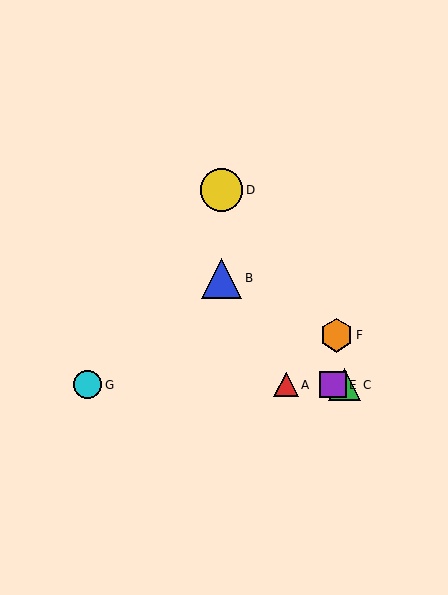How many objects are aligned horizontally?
4 objects (A, C, E, G) are aligned horizontally.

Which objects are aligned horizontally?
Objects A, C, E, G are aligned horizontally.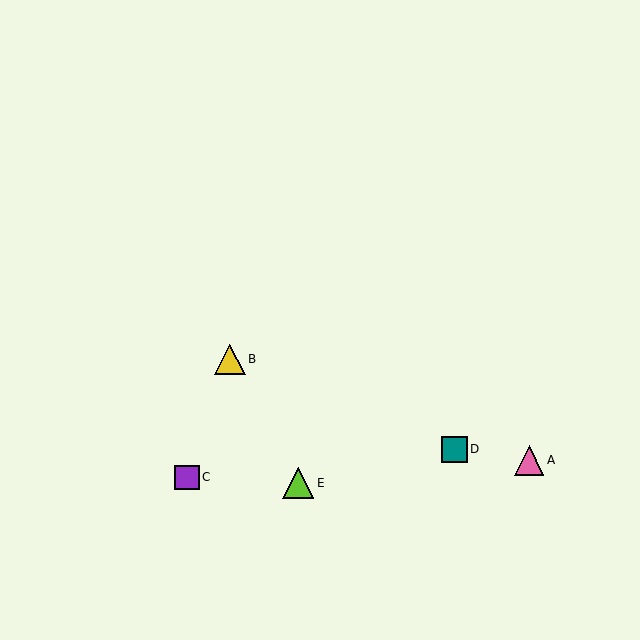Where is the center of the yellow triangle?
The center of the yellow triangle is at (230, 359).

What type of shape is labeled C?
Shape C is a purple square.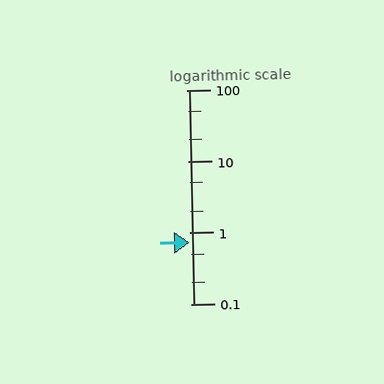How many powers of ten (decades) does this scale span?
The scale spans 3 decades, from 0.1 to 100.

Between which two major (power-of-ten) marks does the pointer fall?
The pointer is between 0.1 and 1.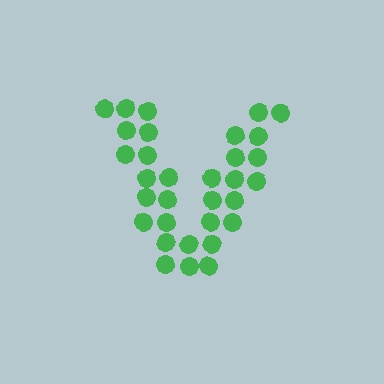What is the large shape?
The large shape is the letter V.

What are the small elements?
The small elements are circles.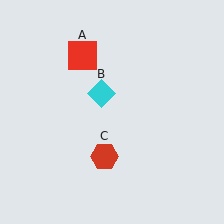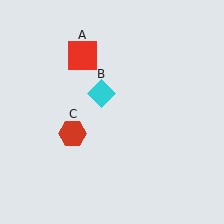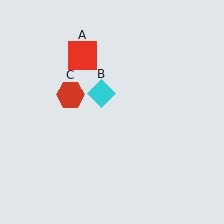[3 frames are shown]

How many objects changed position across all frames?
1 object changed position: red hexagon (object C).